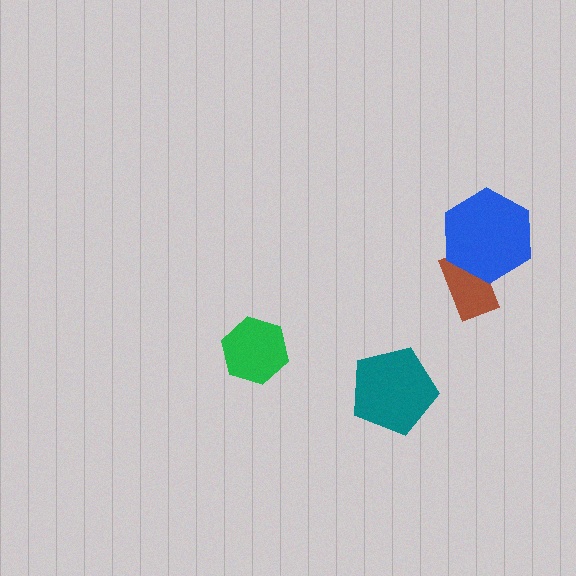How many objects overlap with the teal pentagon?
0 objects overlap with the teal pentagon.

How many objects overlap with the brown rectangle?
1 object overlaps with the brown rectangle.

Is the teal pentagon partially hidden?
No, no other shape covers it.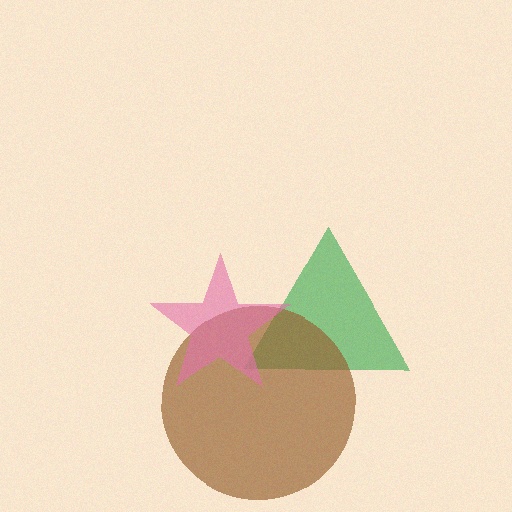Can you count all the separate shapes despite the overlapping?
Yes, there are 3 separate shapes.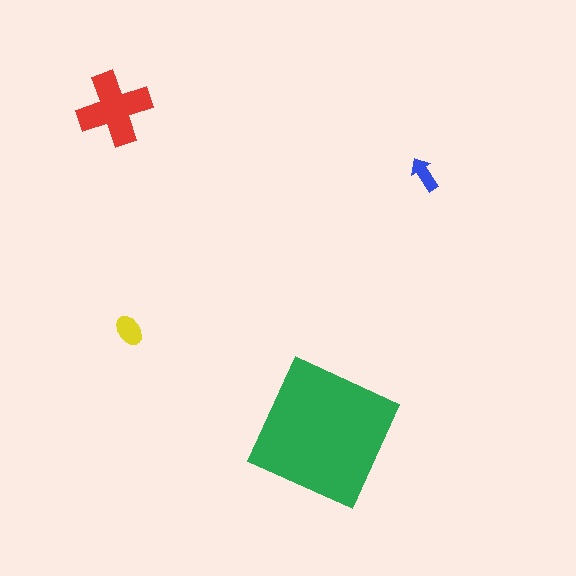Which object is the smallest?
The blue arrow.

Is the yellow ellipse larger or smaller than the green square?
Smaller.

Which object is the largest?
The green square.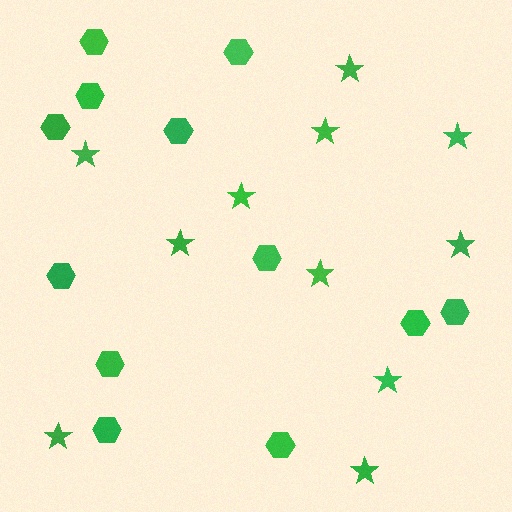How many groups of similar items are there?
There are 2 groups: one group of stars (11) and one group of hexagons (12).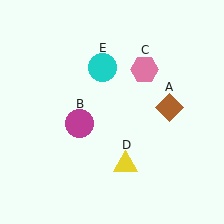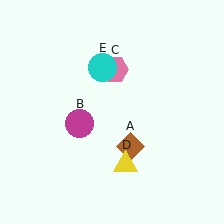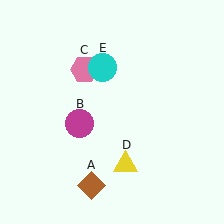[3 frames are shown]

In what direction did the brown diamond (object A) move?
The brown diamond (object A) moved down and to the left.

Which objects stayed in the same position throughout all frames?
Magenta circle (object B) and yellow triangle (object D) and cyan circle (object E) remained stationary.